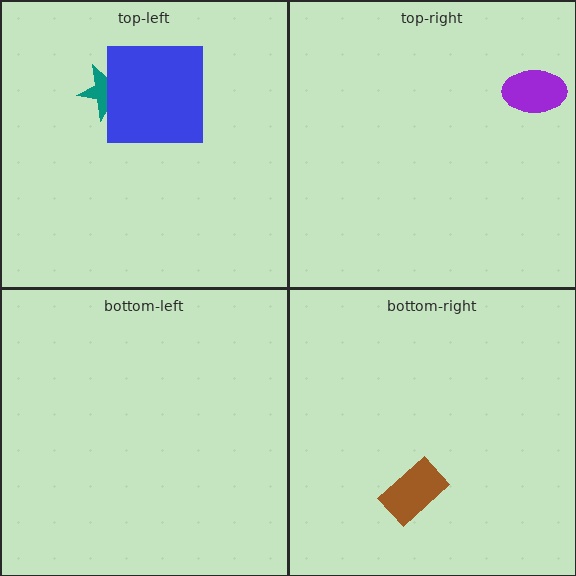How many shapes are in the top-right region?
1.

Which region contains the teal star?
The top-left region.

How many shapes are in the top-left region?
2.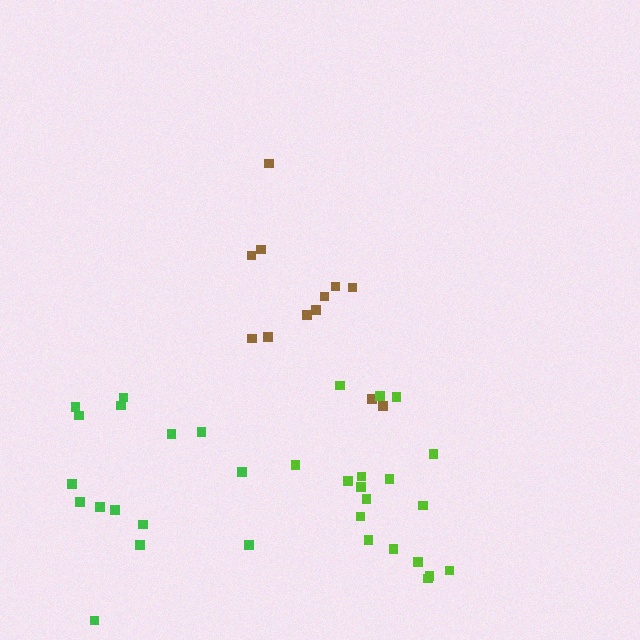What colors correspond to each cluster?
The clusters are colored: brown, green, lime.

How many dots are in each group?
Group 1: 12 dots, Group 2: 15 dots, Group 3: 18 dots (45 total).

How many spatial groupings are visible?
There are 3 spatial groupings.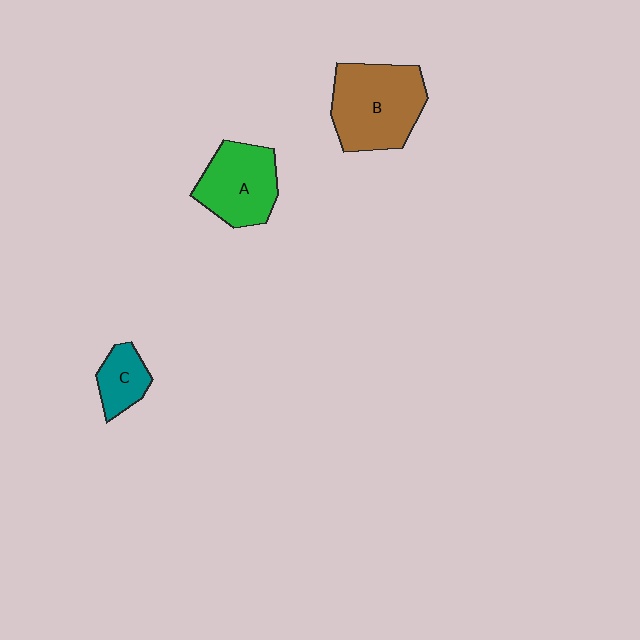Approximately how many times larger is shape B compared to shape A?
Approximately 1.3 times.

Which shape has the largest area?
Shape B (brown).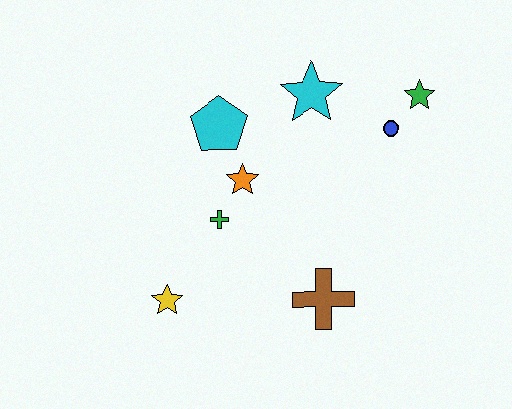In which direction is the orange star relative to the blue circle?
The orange star is to the left of the blue circle.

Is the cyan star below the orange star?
No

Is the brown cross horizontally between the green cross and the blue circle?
Yes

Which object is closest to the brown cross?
The green cross is closest to the brown cross.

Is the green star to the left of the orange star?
No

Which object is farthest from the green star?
The yellow star is farthest from the green star.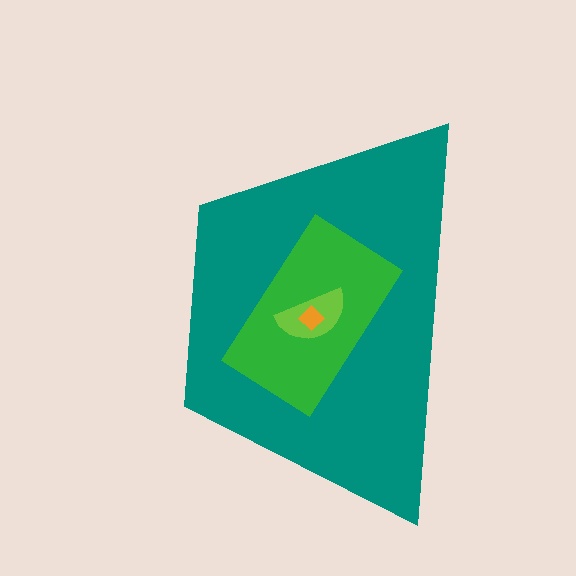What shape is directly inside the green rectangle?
The lime semicircle.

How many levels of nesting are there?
4.